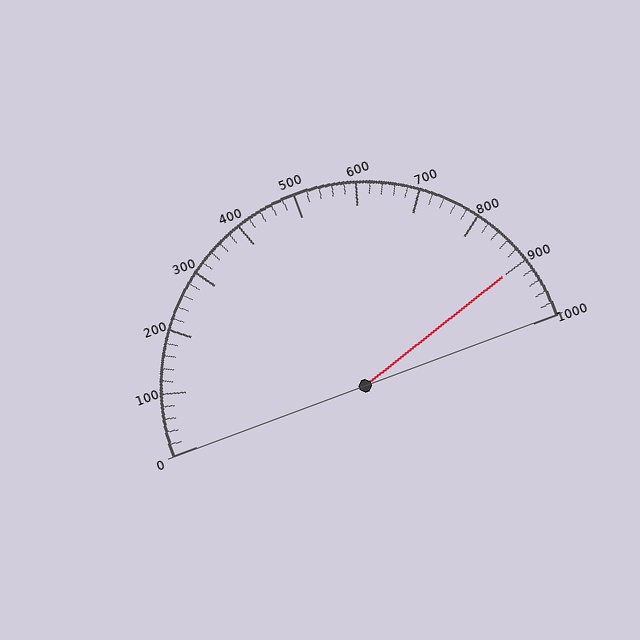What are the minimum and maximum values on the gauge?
The gauge ranges from 0 to 1000.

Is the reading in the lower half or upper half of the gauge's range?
The reading is in the upper half of the range (0 to 1000).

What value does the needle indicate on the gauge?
The needle indicates approximately 900.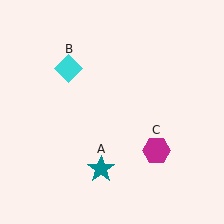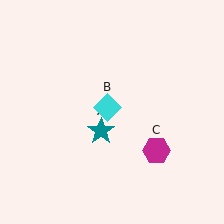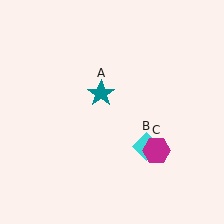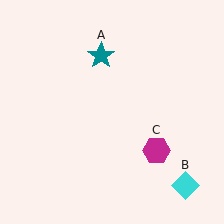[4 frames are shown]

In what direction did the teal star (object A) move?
The teal star (object A) moved up.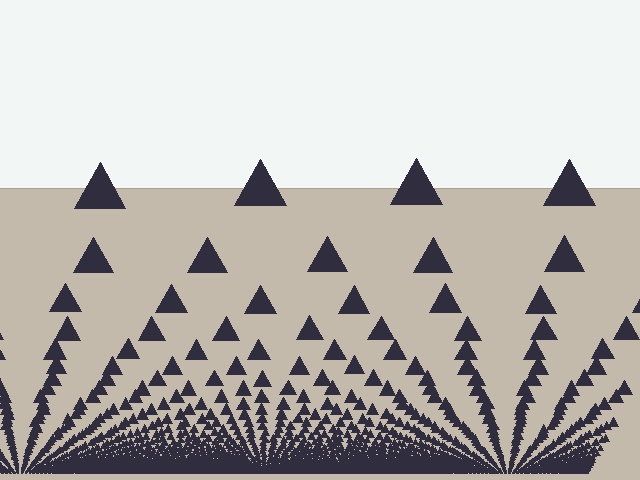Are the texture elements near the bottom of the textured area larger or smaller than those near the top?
Smaller. The gradient is inverted — elements near the bottom are smaller and denser.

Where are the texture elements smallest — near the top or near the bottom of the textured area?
Near the bottom.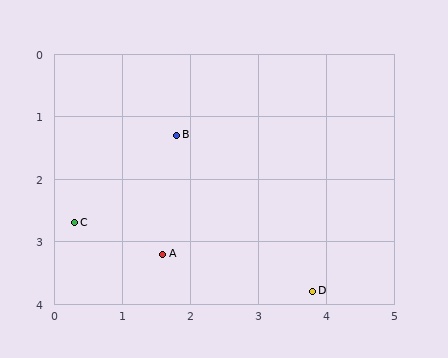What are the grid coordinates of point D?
Point D is at approximately (3.8, 3.8).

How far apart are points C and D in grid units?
Points C and D are about 3.7 grid units apart.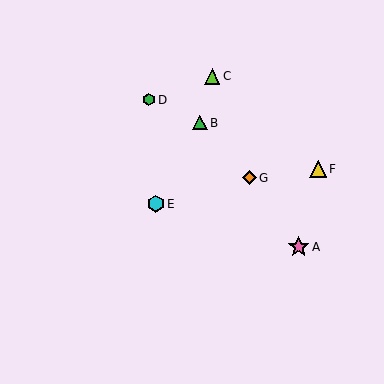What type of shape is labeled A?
Shape A is a pink star.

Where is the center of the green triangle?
The center of the green triangle is at (200, 123).